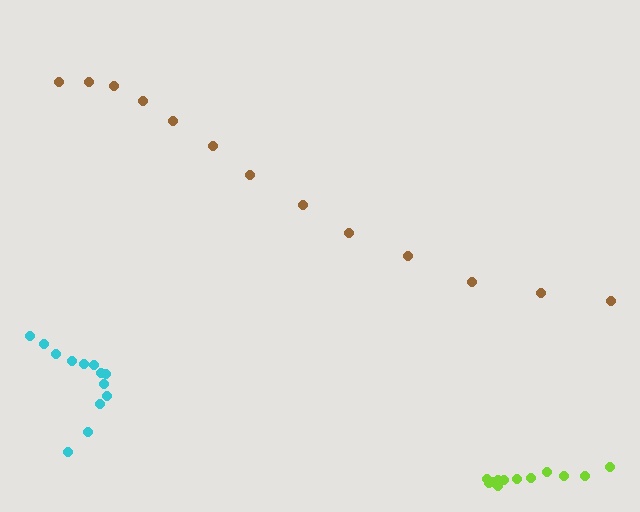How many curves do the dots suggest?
There are 3 distinct paths.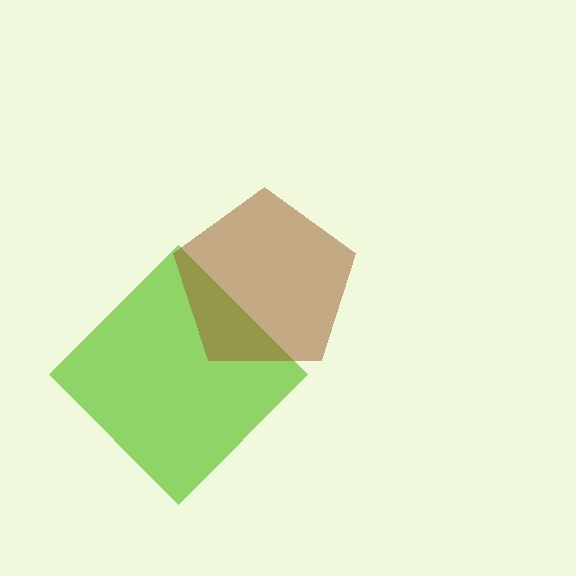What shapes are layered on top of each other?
The layered shapes are: a lime diamond, a brown pentagon.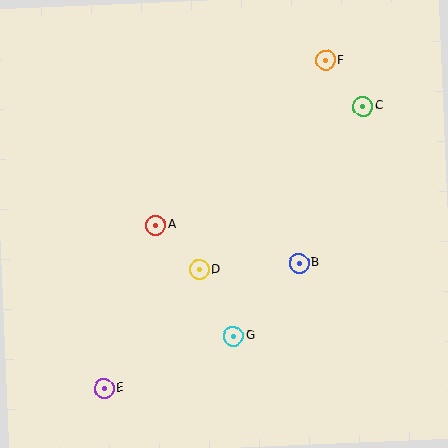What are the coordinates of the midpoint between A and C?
The midpoint between A and C is at (259, 166).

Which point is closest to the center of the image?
Point D at (199, 270) is closest to the center.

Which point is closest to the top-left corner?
Point A is closest to the top-left corner.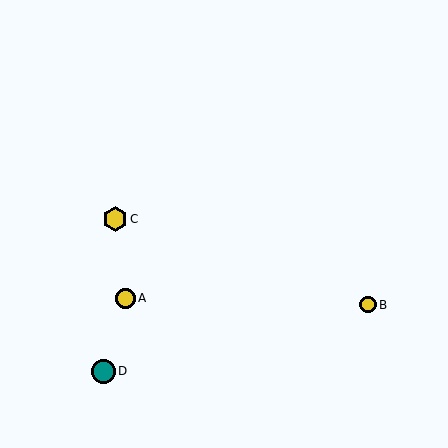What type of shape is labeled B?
Shape B is a yellow circle.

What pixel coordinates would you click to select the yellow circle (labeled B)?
Click at (368, 305) to select the yellow circle B.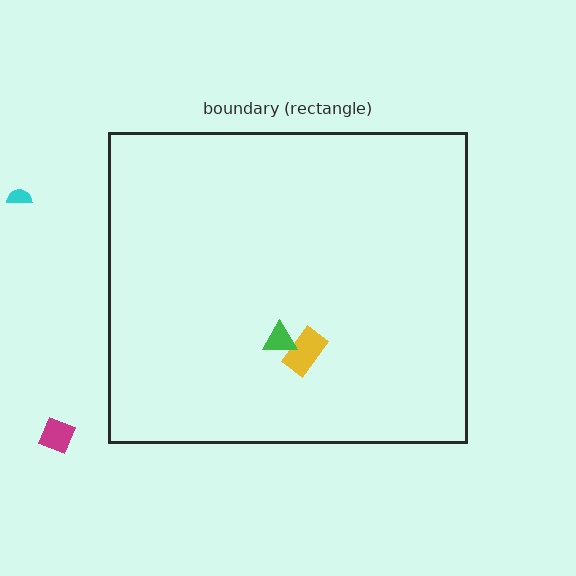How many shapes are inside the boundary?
2 inside, 2 outside.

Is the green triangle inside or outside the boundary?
Inside.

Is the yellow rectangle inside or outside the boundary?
Inside.